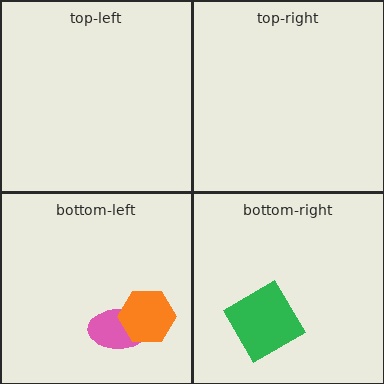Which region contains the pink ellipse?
The bottom-left region.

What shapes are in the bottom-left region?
The pink ellipse, the orange hexagon.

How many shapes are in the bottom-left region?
2.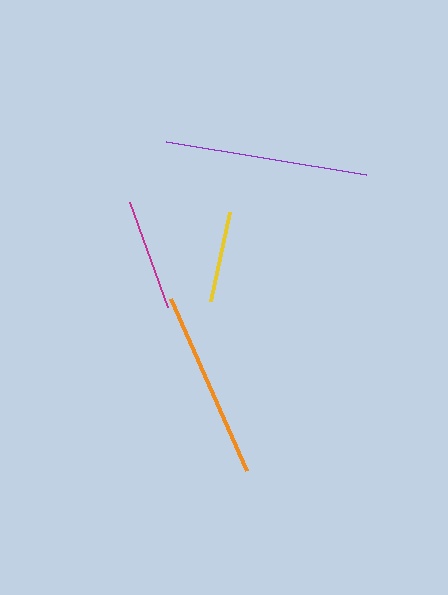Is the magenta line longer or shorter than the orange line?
The orange line is longer than the magenta line.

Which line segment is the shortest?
The yellow line is the shortest at approximately 91 pixels.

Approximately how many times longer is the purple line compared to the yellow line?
The purple line is approximately 2.2 times the length of the yellow line.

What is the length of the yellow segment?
The yellow segment is approximately 91 pixels long.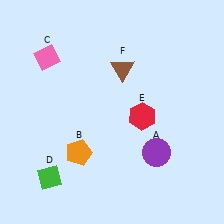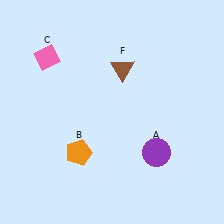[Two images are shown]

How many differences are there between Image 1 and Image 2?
There are 2 differences between the two images.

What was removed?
The green diamond (D), the red hexagon (E) were removed in Image 2.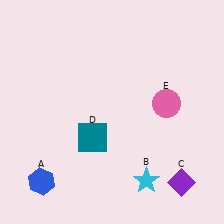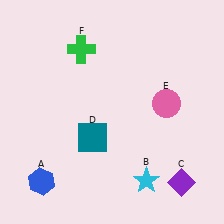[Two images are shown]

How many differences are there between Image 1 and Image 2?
There is 1 difference between the two images.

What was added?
A green cross (F) was added in Image 2.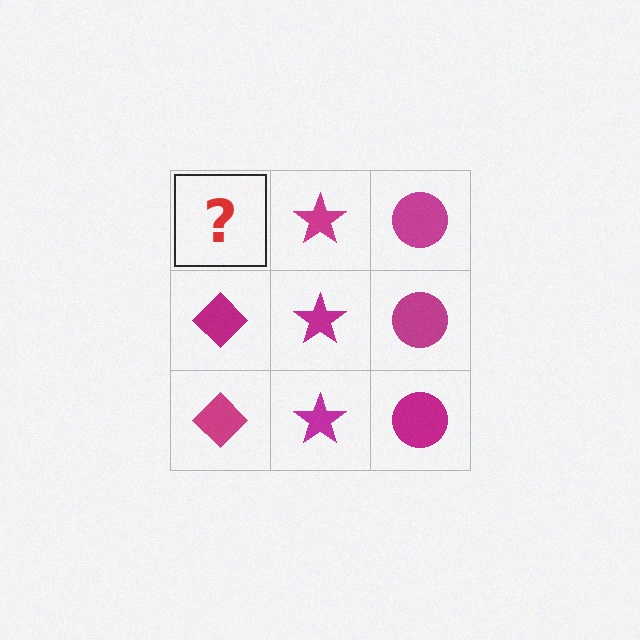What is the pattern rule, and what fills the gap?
The rule is that each column has a consistent shape. The gap should be filled with a magenta diamond.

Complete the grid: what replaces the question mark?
The question mark should be replaced with a magenta diamond.